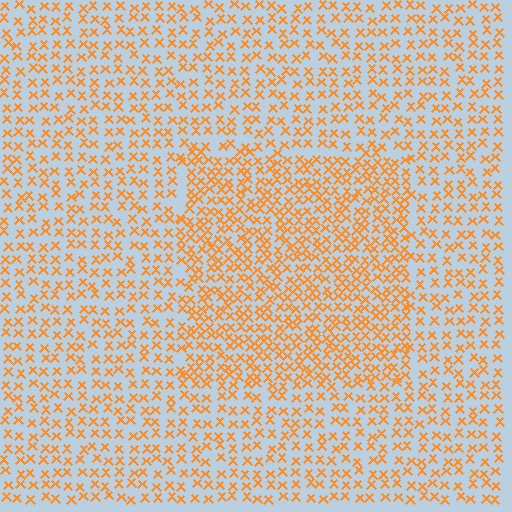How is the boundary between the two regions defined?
The boundary is defined by a change in element density (approximately 1.7x ratio). All elements are the same color, size, and shape.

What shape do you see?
I see a rectangle.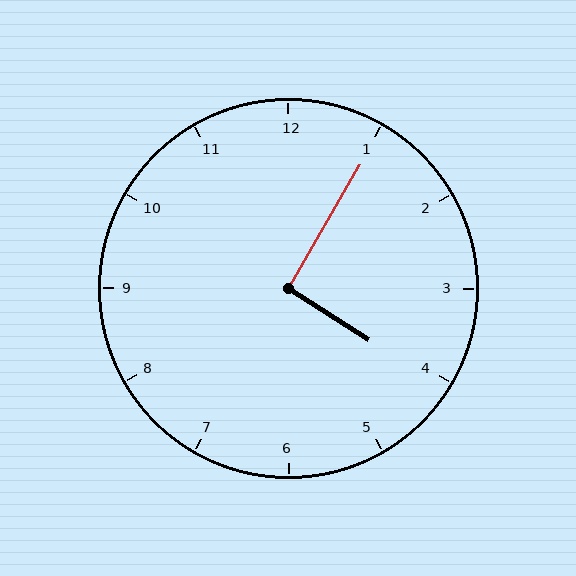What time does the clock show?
4:05.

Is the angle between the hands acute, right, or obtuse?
It is right.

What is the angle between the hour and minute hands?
Approximately 92 degrees.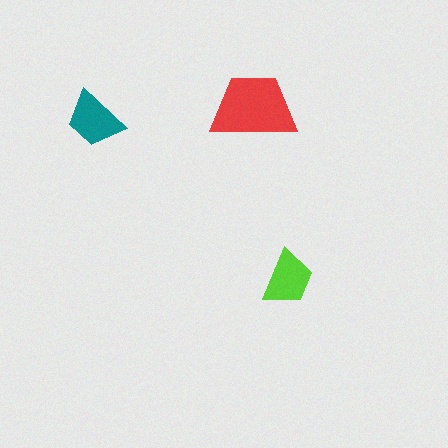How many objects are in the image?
There are 3 objects in the image.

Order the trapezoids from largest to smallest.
the red one, the teal one, the lime one.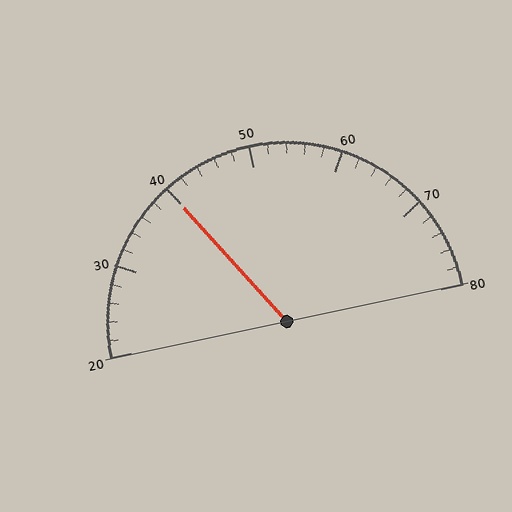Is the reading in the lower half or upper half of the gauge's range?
The reading is in the lower half of the range (20 to 80).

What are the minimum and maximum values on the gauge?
The gauge ranges from 20 to 80.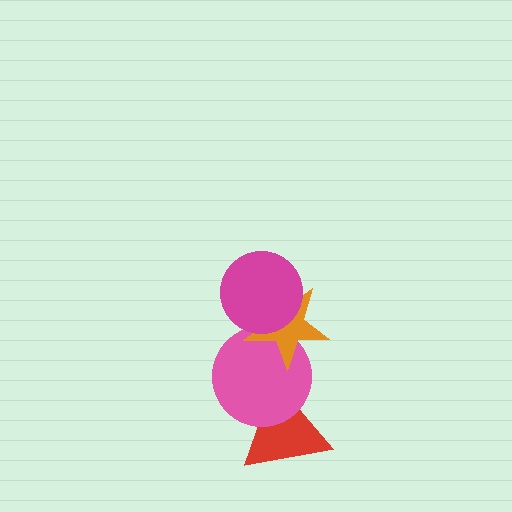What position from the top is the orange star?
The orange star is 2nd from the top.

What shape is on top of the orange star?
The magenta circle is on top of the orange star.